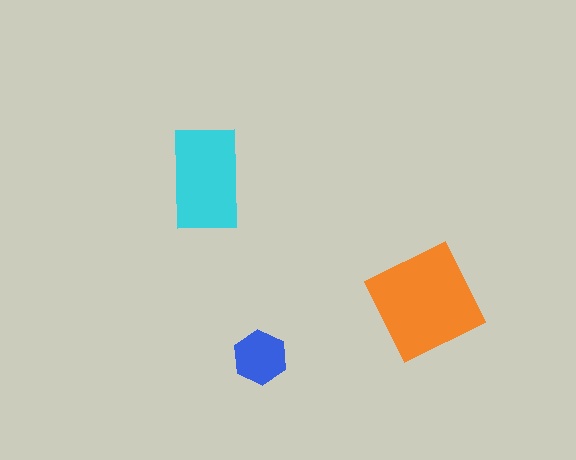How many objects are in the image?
There are 3 objects in the image.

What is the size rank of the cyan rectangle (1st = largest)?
2nd.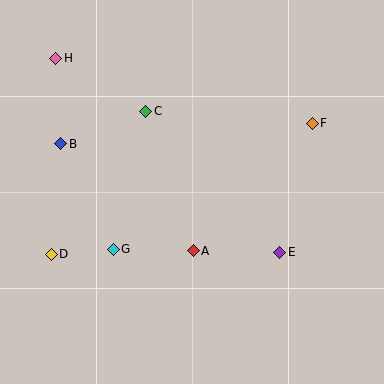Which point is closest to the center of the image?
Point A at (193, 251) is closest to the center.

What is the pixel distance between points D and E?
The distance between D and E is 229 pixels.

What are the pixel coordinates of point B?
Point B is at (61, 144).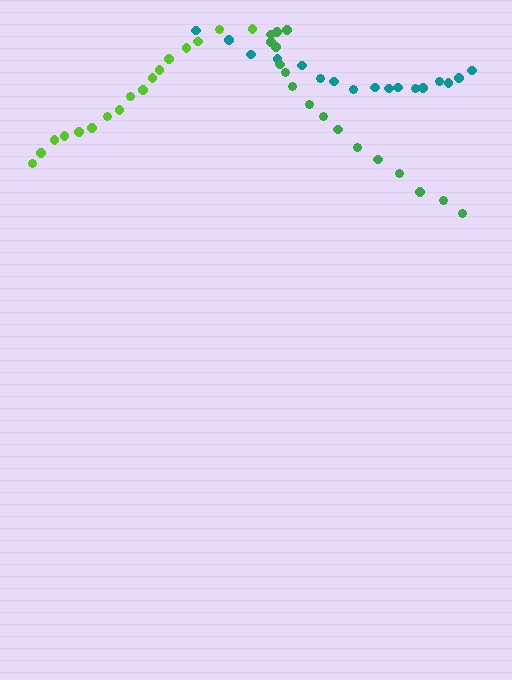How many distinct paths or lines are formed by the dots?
There are 3 distinct paths.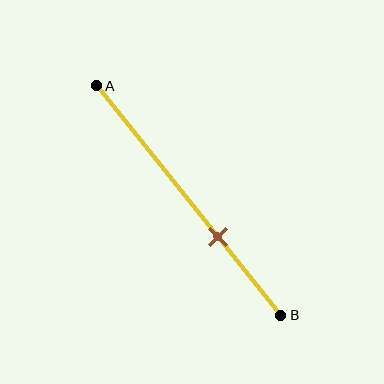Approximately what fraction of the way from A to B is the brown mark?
The brown mark is approximately 65% of the way from A to B.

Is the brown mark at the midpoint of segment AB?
No, the mark is at about 65% from A, not at the 50% midpoint.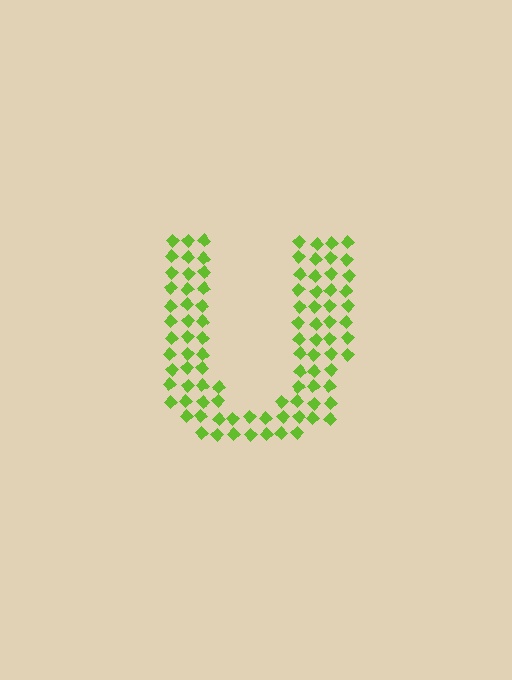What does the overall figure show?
The overall figure shows the letter U.